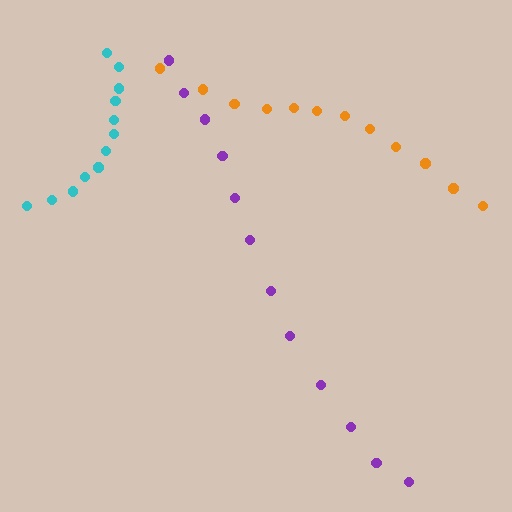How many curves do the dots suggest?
There are 3 distinct paths.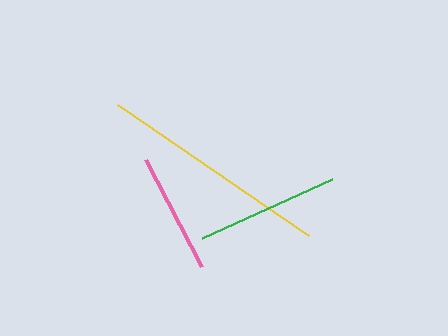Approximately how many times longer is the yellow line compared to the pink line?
The yellow line is approximately 1.9 times the length of the pink line.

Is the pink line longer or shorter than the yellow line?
The yellow line is longer than the pink line.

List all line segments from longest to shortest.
From longest to shortest: yellow, green, pink.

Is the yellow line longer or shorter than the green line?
The yellow line is longer than the green line.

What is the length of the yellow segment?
The yellow segment is approximately 231 pixels long.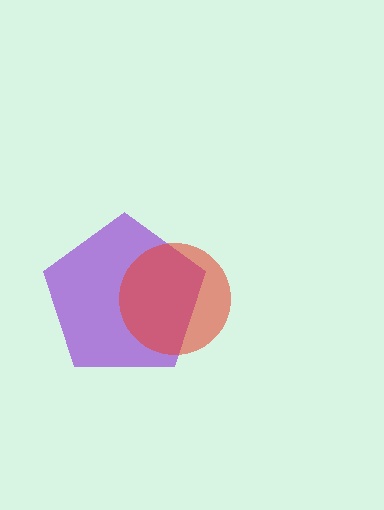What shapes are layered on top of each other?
The layered shapes are: a purple pentagon, a red circle.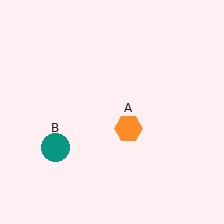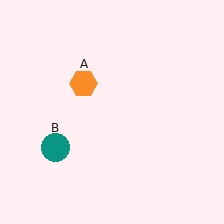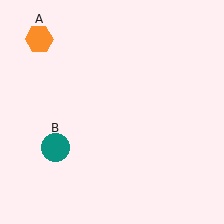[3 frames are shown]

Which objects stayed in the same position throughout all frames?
Teal circle (object B) remained stationary.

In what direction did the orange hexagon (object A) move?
The orange hexagon (object A) moved up and to the left.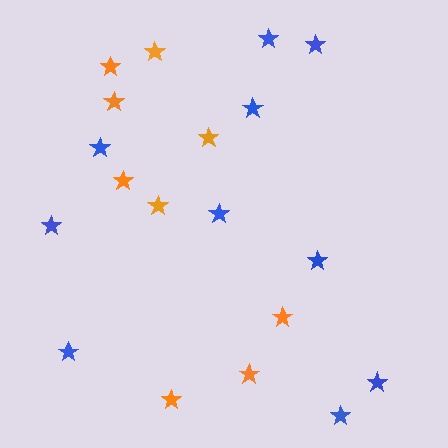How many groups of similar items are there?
There are 2 groups: one group of blue stars (10) and one group of orange stars (9).